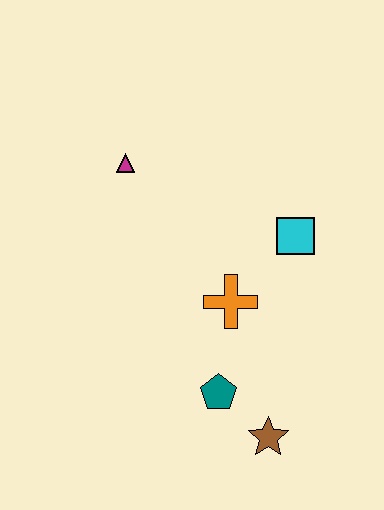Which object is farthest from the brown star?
The magenta triangle is farthest from the brown star.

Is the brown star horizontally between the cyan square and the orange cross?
Yes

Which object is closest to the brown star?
The teal pentagon is closest to the brown star.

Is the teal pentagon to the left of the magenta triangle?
No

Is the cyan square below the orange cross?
No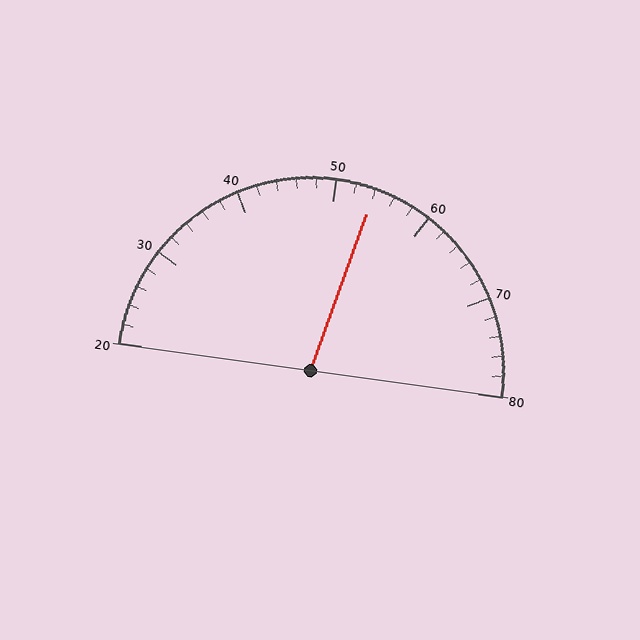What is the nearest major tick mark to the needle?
The nearest major tick mark is 50.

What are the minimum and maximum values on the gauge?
The gauge ranges from 20 to 80.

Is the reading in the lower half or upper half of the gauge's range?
The reading is in the upper half of the range (20 to 80).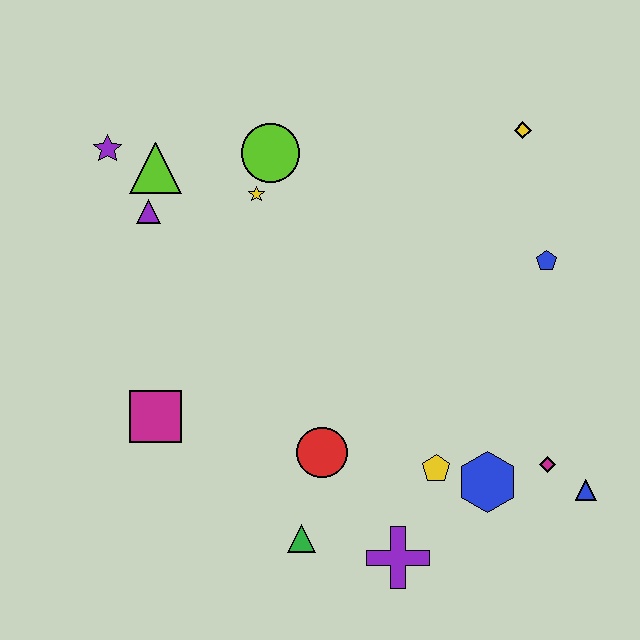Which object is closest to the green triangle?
The red circle is closest to the green triangle.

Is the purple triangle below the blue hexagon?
No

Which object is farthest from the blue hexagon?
The purple star is farthest from the blue hexagon.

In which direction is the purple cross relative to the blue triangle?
The purple cross is to the left of the blue triangle.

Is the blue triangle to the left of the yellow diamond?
No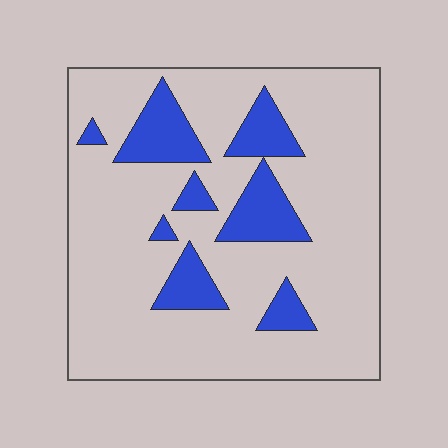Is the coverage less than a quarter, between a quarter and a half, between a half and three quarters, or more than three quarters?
Less than a quarter.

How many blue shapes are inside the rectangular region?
8.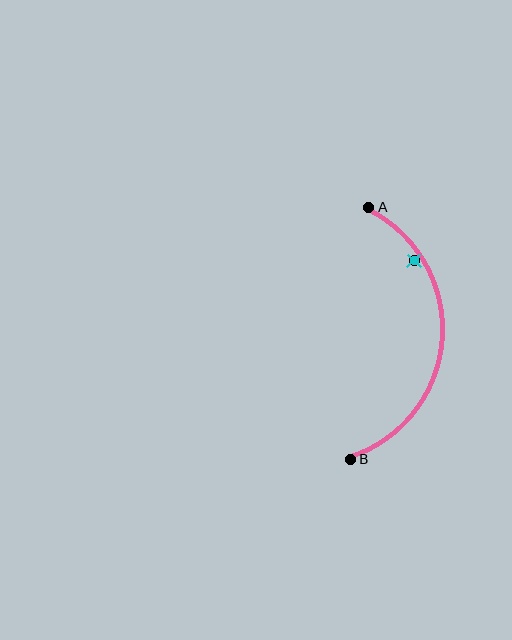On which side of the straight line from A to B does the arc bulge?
The arc bulges to the right of the straight line connecting A and B.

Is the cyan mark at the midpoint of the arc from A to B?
No — the cyan mark does not lie on the arc at all. It sits slightly inside the curve.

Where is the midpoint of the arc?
The arc midpoint is the point on the curve farthest from the straight line joining A and B. It sits to the right of that line.